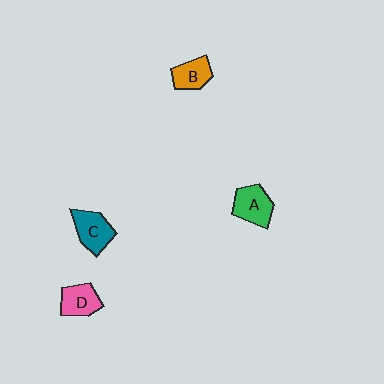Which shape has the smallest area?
Shape B (orange).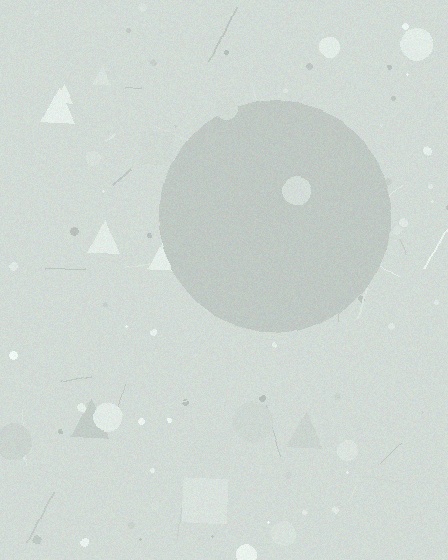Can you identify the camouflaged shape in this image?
The camouflaged shape is a circle.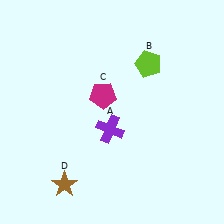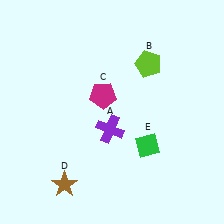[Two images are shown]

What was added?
A green diamond (E) was added in Image 2.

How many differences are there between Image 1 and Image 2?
There is 1 difference between the two images.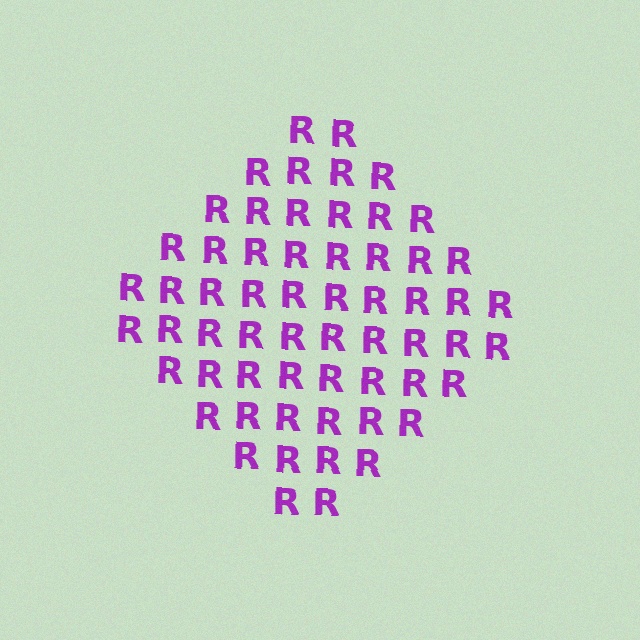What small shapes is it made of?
It is made of small letter R's.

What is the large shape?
The large shape is a diamond.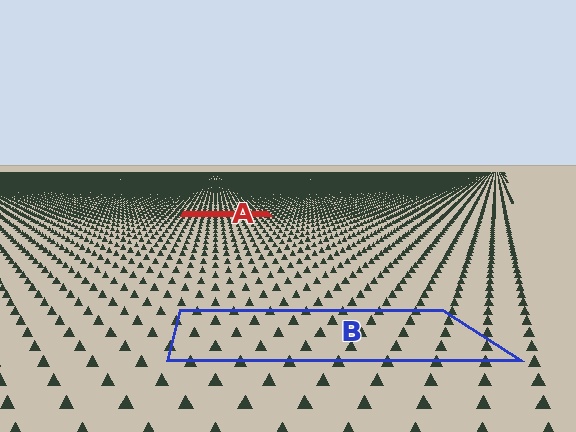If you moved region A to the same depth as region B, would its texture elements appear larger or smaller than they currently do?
They would appear larger. At a closer depth, the same texture elements are projected at a bigger on-screen size.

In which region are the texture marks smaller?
The texture marks are smaller in region A, because it is farther away.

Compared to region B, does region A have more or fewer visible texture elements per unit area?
Region A has more texture elements per unit area — they are packed more densely because it is farther away.